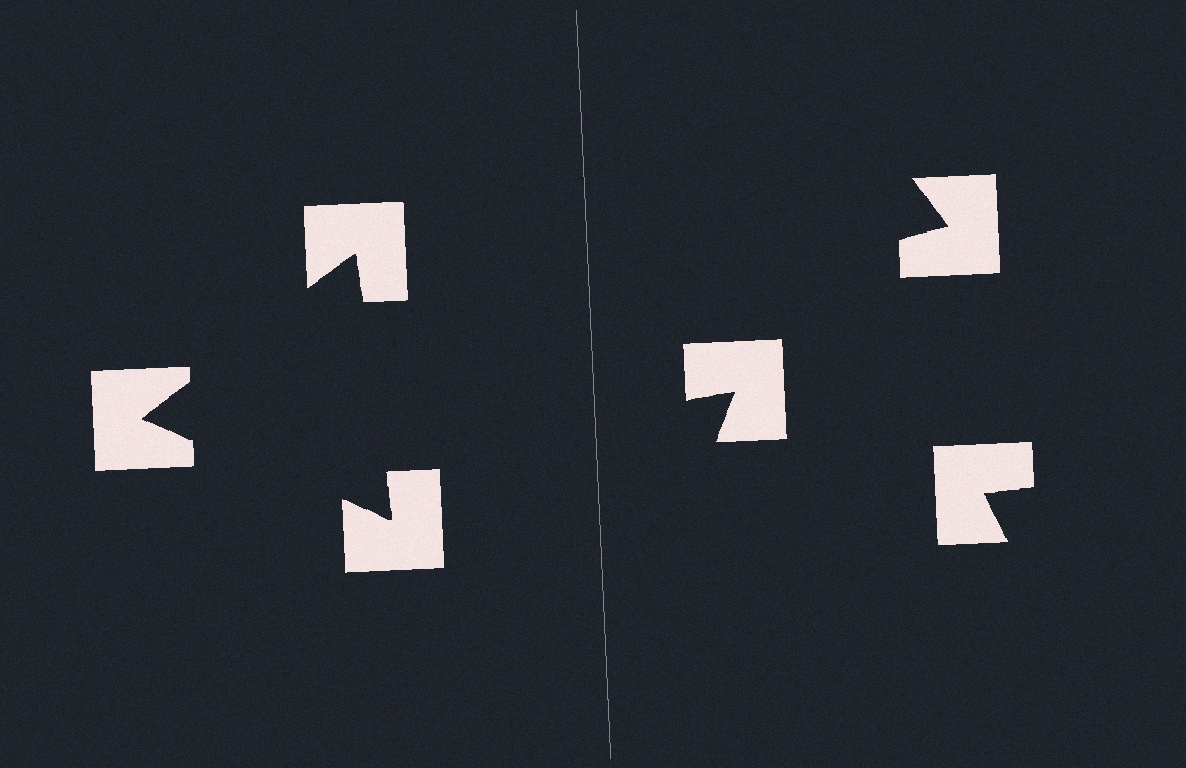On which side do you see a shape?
An illusory triangle appears on the left side. On the right side the wedge cuts are rotated, so no coherent shape forms.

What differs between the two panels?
The notched squares are positioned identically on both sides; only the wedge orientations differ. On the left they align to a triangle; on the right they are misaligned.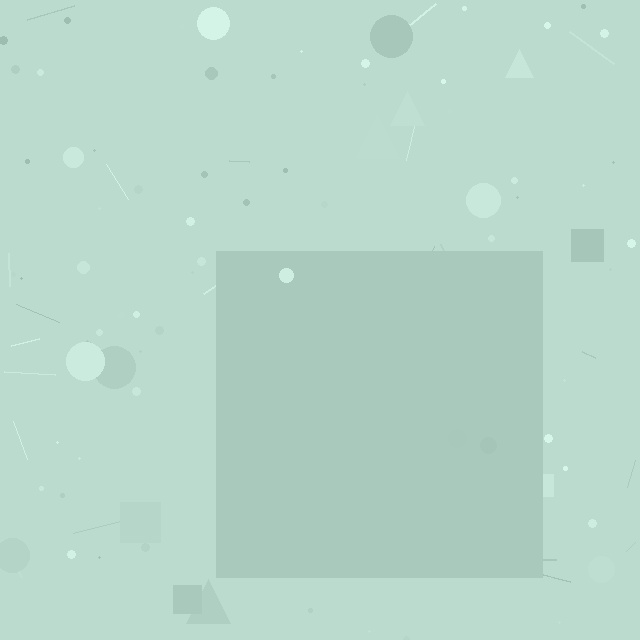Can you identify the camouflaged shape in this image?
The camouflaged shape is a square.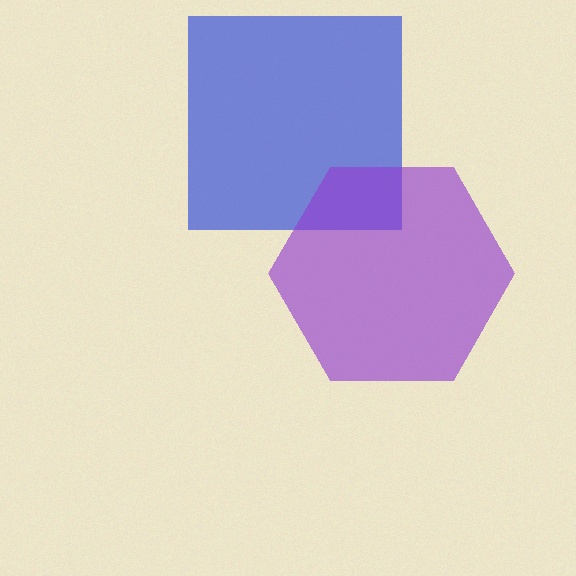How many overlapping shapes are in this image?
There are 2 overlapping shapes in the image.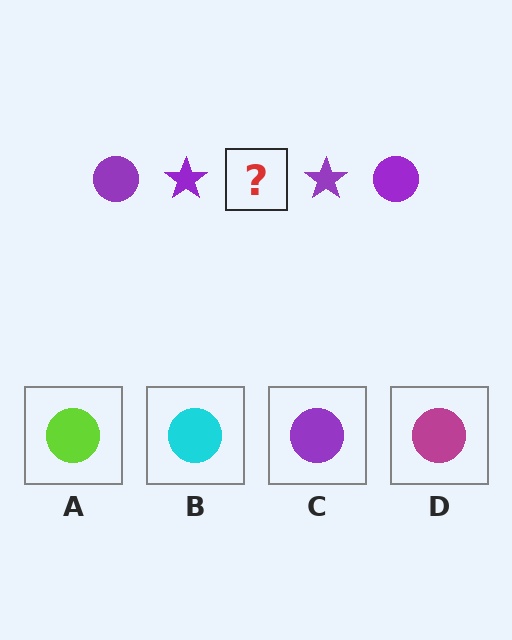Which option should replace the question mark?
Option C.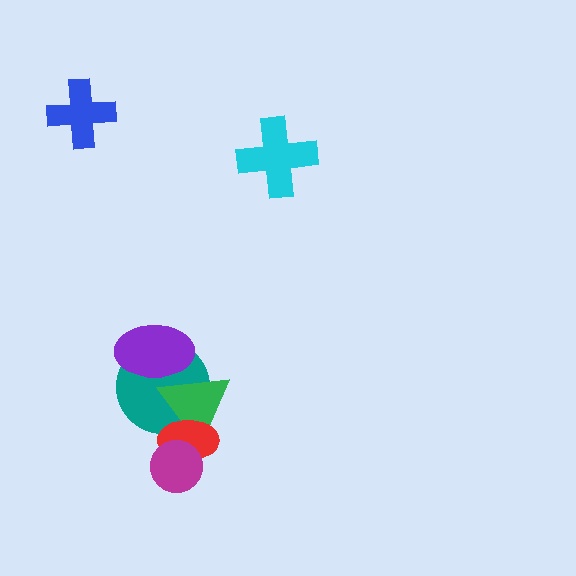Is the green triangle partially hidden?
Yes, it is partially covered by another shape.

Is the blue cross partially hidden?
No, no other shape covers it.